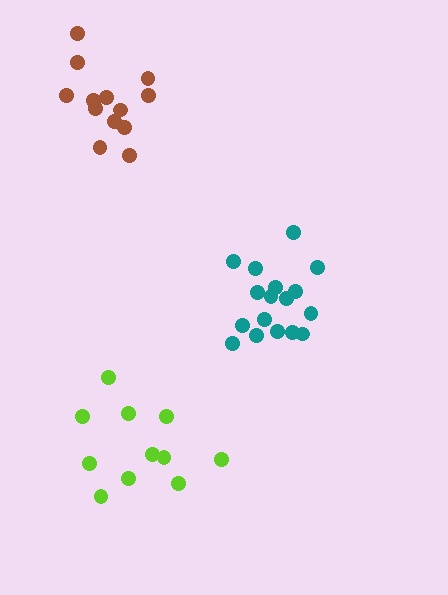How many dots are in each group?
Group 1: 17 dots, Group 2: 13 dots, Group 3: 11 dots (41 total).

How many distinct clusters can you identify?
There are 3 distinct clusters.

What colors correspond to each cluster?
The clusters are colored: teal, brown, lime.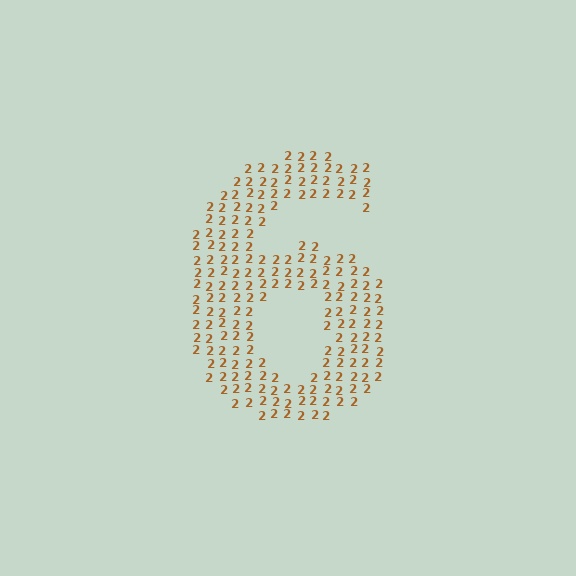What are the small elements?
The small elements are digit 2's.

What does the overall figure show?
The overall figure shows the digit 6.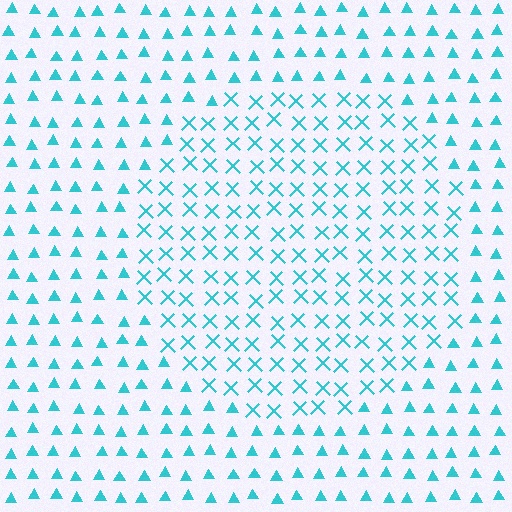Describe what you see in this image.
The image is filled with small cyan elements arranged in a uniform grid. A circle-shaped region contains X marks, while the surrounding area contains triangles. The boundary is defined purely by the change in element shape.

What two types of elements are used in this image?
The image uses X marks inside the circle region and triangles outside it.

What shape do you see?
I see a circle.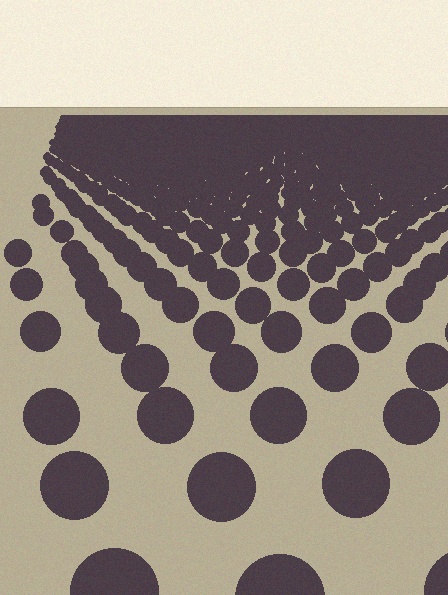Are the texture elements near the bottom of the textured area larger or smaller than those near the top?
Larger. Near the bottom, elements are closer to the viewer and appear at a bigger on-screen size.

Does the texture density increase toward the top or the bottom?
Density increases toward the top.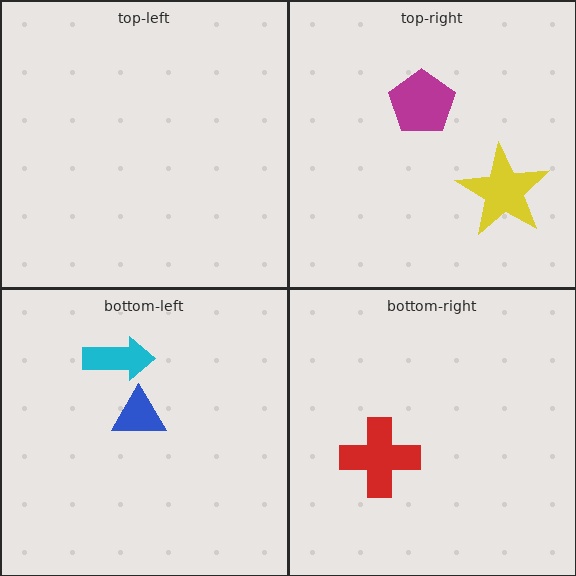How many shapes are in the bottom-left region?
2.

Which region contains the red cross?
The bottom-right region.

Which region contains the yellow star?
The top-right region.